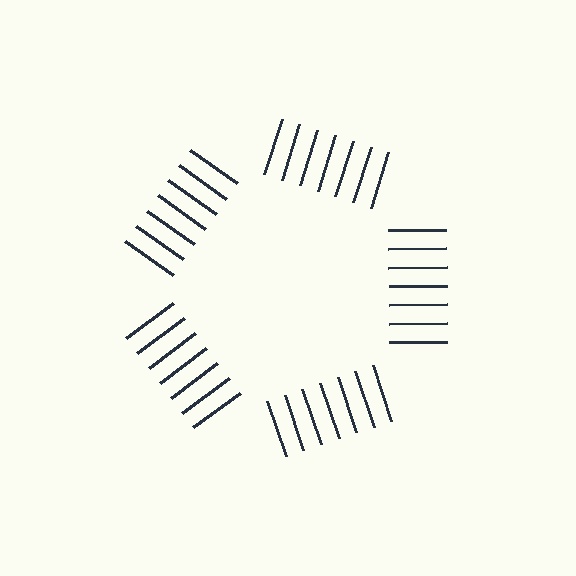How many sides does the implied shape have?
5 sides — the line-ends trace a pentagon.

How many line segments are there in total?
35 — 7 along each of the 5 edges.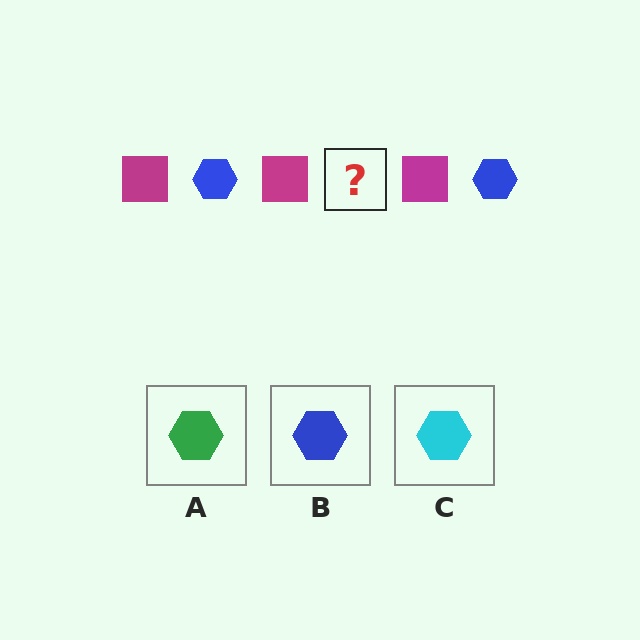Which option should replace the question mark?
Option B.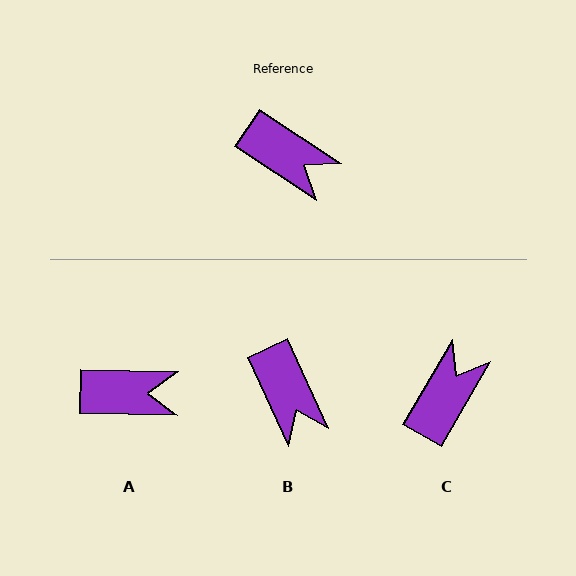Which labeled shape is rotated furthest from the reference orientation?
C, about 93 degrees away.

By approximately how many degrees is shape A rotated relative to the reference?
Approximately 32 degrees counter-clockwise.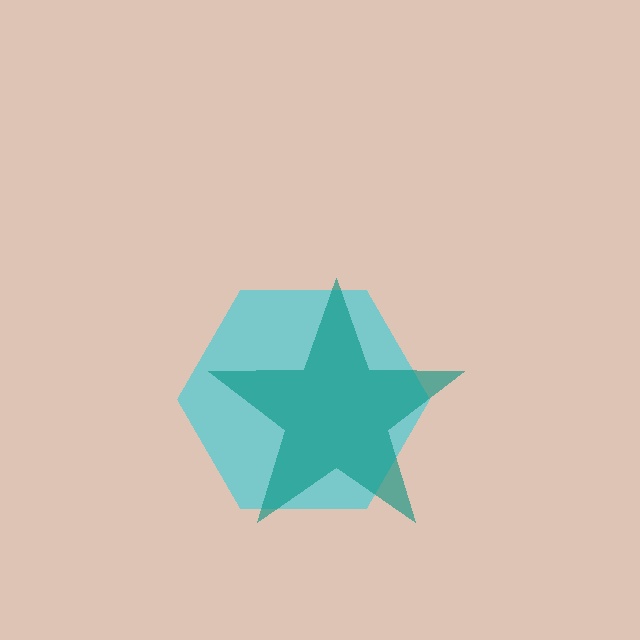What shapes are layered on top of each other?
The layered shapes are: a cyan hexagon, a teal star.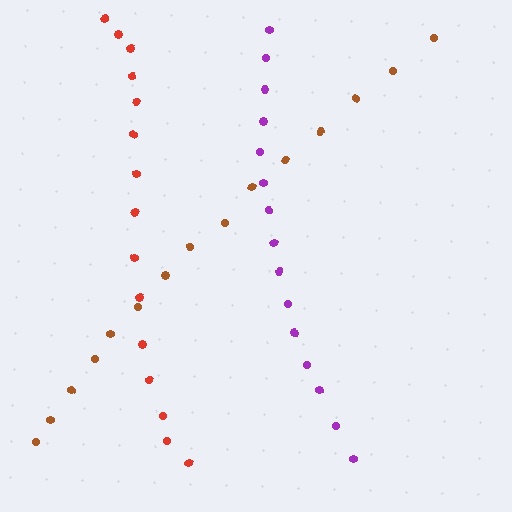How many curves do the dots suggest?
There are 3 distinct paths.